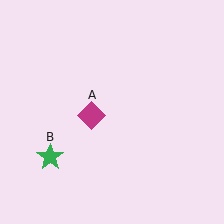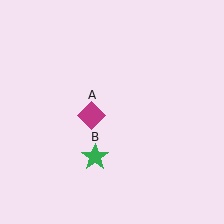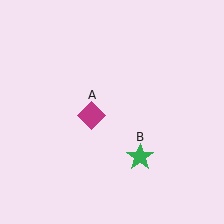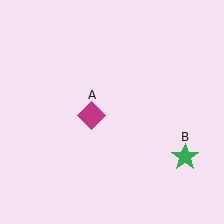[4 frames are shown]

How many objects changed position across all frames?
1 object changed position: green star (object B).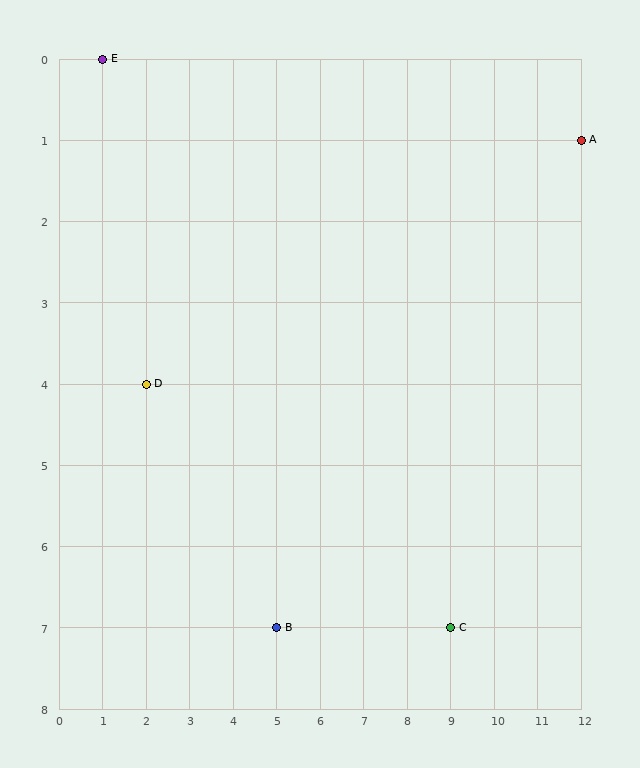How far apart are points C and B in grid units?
Points C and B are 4 columns apart.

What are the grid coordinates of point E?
Point E is at grid coordinates (1, 0).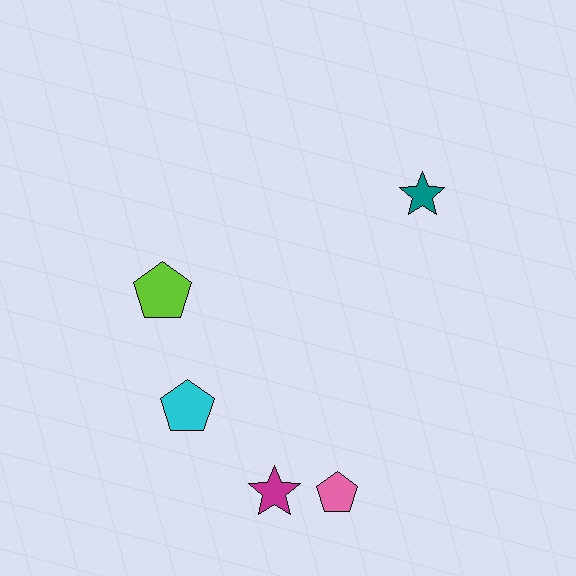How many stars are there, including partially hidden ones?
There are 2 stars.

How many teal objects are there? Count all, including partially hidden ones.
There is 1 teal object.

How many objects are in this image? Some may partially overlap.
There are 5 objects.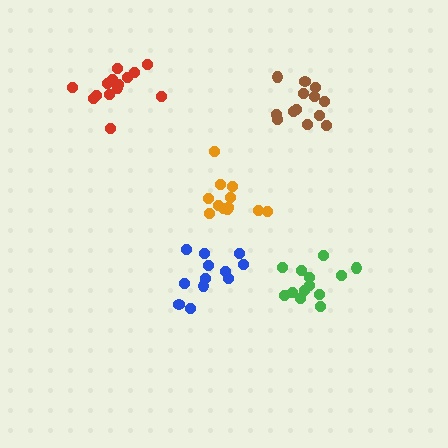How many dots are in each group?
Group 1: 13 dots, Group 2: 12 dots, Group 3: 13 dots, Group 4: 15 dots, Group 5: 12 dots (65 total).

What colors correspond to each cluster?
The clusters are colored: brown, blue, green, red, orange.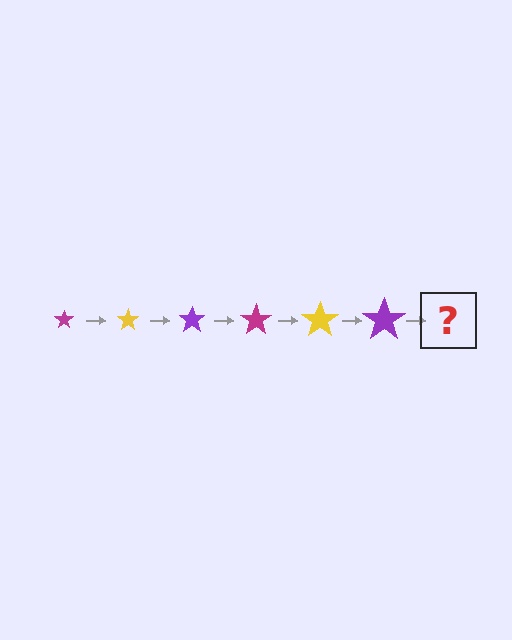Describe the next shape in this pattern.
It should be a magenta star, larger than the previous one.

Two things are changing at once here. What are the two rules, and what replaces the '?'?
The two rules are that the star grows larger each step and the color cycles through magenta, yellow, and purple. The '?' should be a magenta star, larger than the previous one.